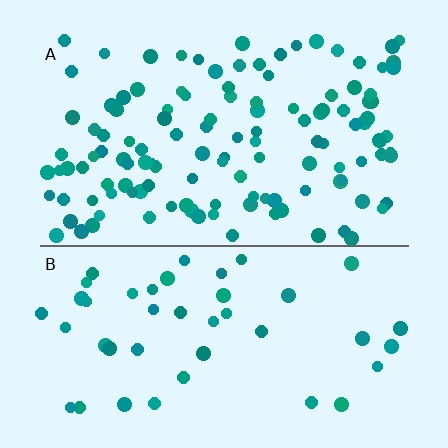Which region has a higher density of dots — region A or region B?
A (the top).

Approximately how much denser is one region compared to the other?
Approximately 2.8× — region A over region B.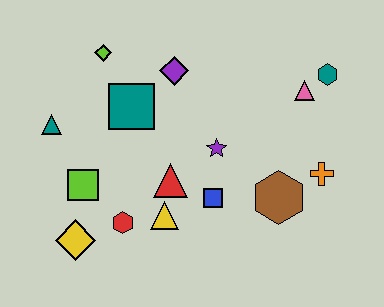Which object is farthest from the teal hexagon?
The yellow diamond is farthest from the teal hexagon.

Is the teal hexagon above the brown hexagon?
Yes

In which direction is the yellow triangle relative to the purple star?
The yellow triangle is below the purple star.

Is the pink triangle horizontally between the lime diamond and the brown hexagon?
No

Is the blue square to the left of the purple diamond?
No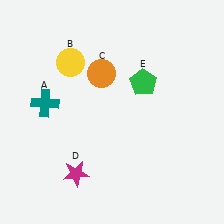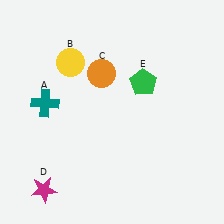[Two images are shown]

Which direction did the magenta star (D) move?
The magenta star (D) moved left.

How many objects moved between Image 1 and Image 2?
1 object moved between the two images.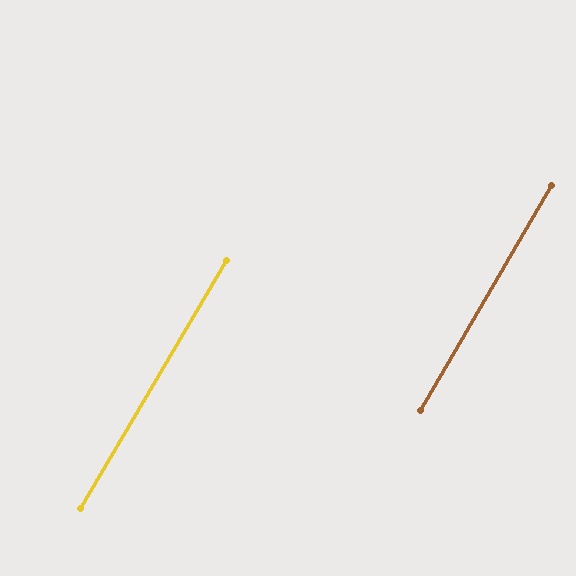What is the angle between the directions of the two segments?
Approximately 0 degrees.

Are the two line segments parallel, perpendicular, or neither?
Parallel — their directions differ by only 0.2°.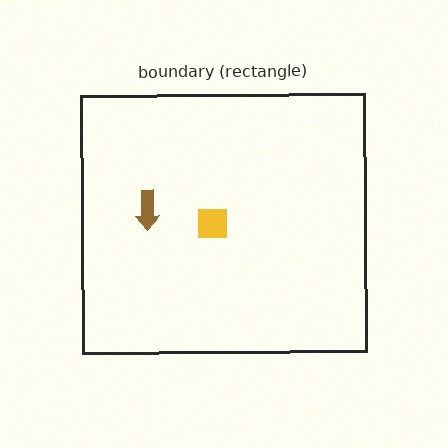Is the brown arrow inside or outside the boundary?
Inside.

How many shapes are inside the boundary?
2 inside, 0 outside.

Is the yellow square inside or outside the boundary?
Inside.